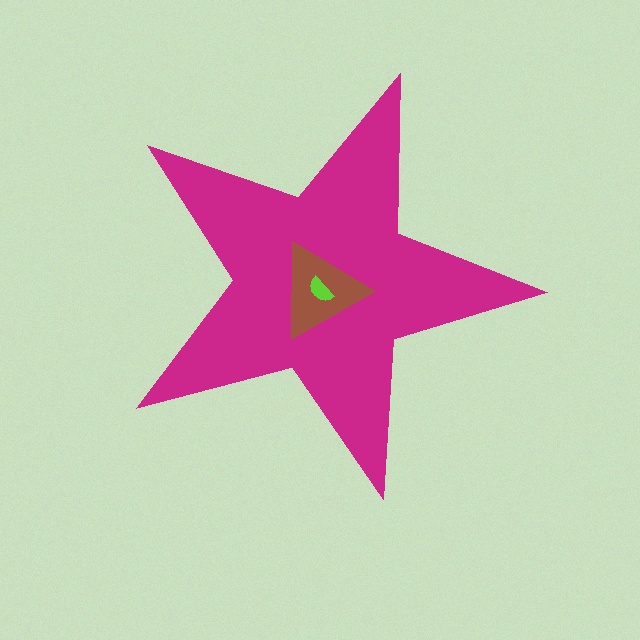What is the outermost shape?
The magenta star.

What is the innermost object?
The lime semicircle.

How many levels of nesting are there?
3.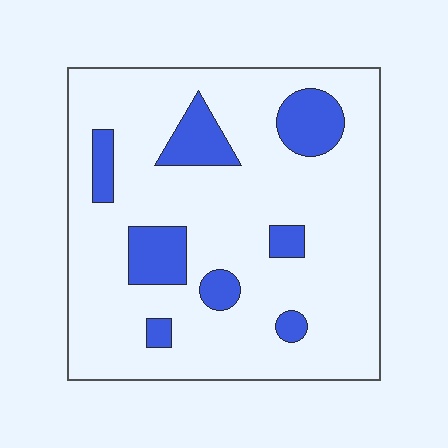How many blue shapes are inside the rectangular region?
8.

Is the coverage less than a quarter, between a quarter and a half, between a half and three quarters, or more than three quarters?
Less than a quarter.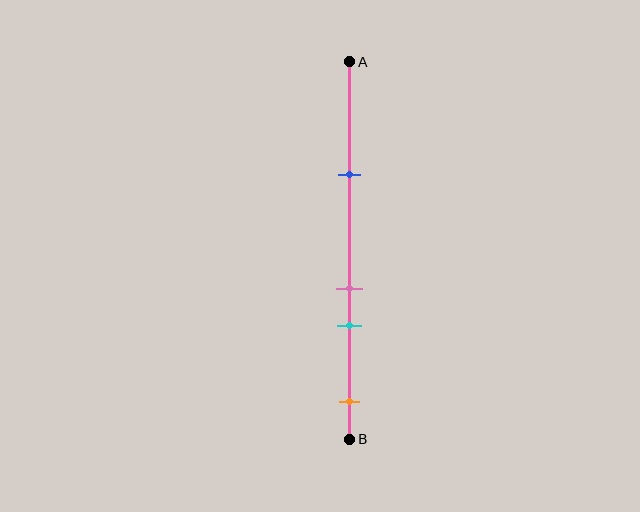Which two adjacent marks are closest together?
The pink and cyan marks are the closest adjacent pair.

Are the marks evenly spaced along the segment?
No, the marks are not evenly spaced.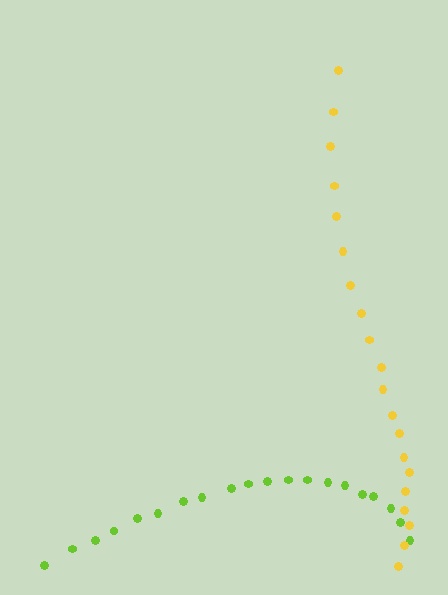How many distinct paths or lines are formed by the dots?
There are 2 distinct paths.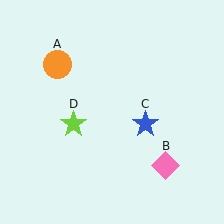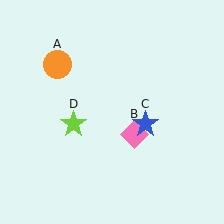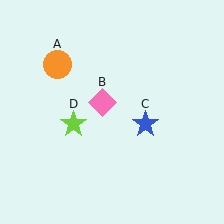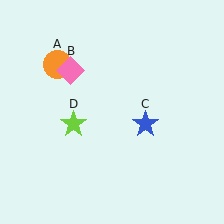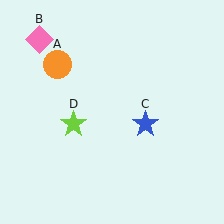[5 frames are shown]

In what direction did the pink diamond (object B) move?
The pink diamond (object B) moved up and to the left.